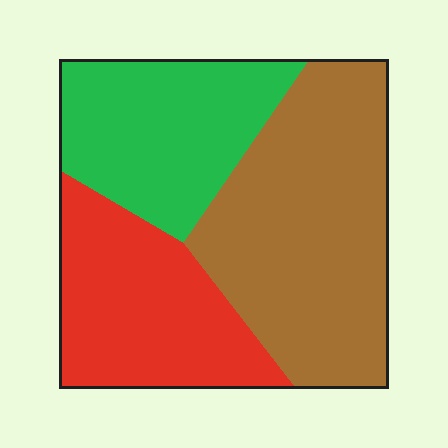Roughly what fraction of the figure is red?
Red covers 28% of the figure.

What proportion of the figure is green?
Green takes up about one quarter (1/4) of the figure.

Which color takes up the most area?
Brown, at roughly 45%.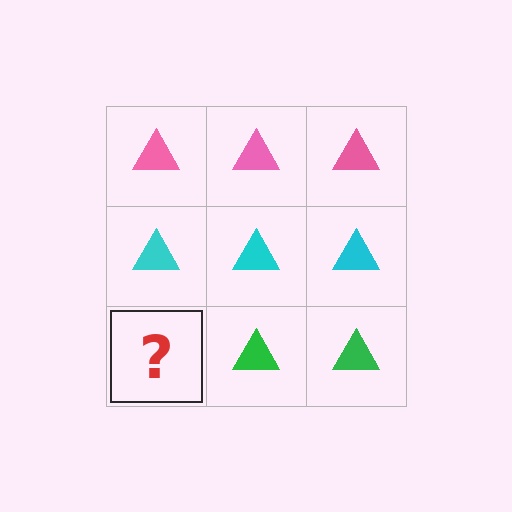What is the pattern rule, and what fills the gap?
The rule is that each row has a consistent color. The gap should be filled with a green triangle.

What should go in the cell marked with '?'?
The missing cell should contain a green triangle.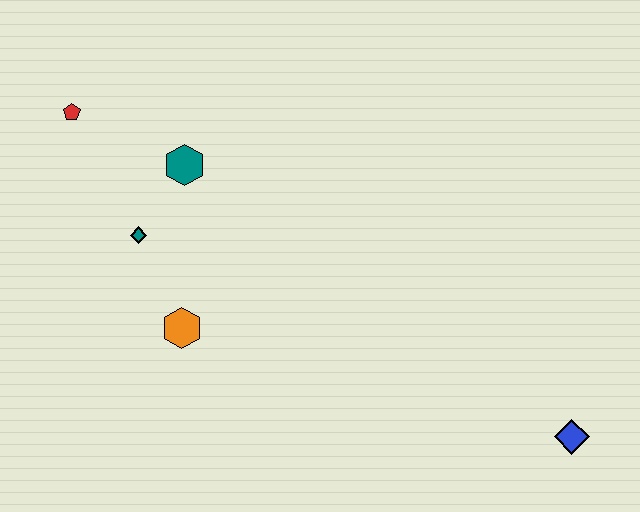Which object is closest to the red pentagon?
The teal hexagon is closest to the red pentagon.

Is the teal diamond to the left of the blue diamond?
Yes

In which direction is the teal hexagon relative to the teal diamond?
The teal hexagon is above the teal diamond.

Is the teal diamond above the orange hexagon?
Yes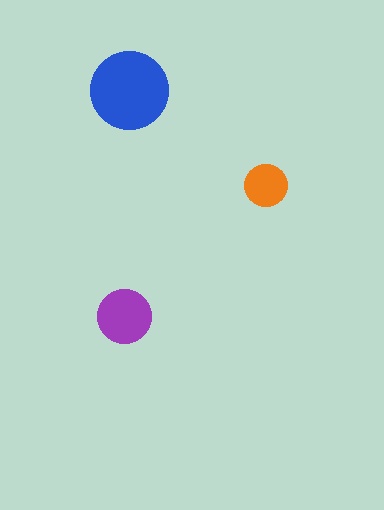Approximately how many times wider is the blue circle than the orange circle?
About 2 times wider.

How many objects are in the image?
There are 3 objects in the image.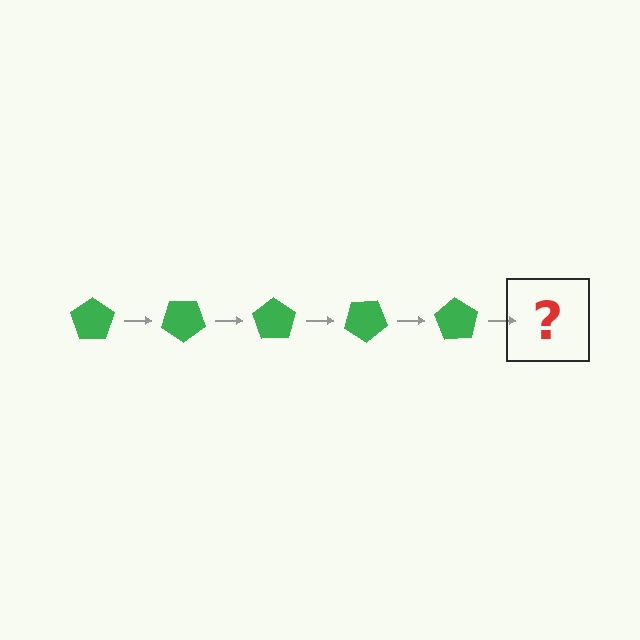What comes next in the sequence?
The next element should be a green pentagon rotated 175 degrees.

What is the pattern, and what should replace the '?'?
The pattern is that the pentagon rotates 35 degrees each step. The '?' should be a green pentagon rotated 175 degrees.